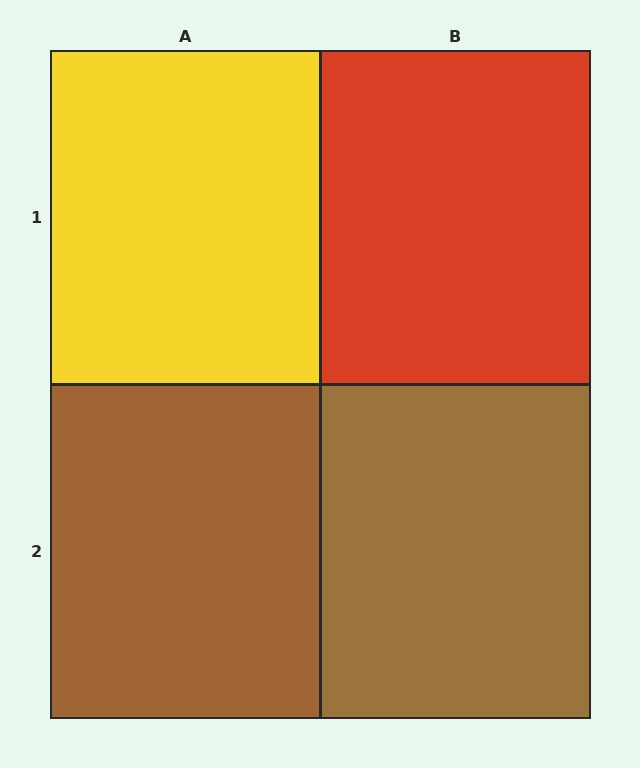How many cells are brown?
2 cells are brown.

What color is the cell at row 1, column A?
Yellow.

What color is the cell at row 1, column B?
Red.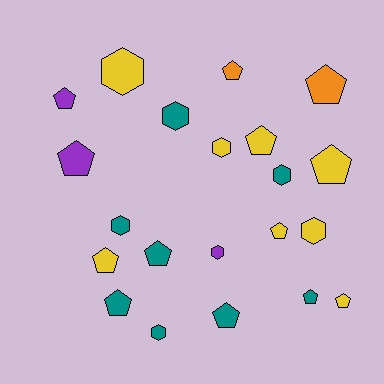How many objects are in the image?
There are 21 objects.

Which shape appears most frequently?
Pentagon, with 13 objects.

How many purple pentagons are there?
There are 2 purple pentagons.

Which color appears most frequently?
Teal, with 8 objects.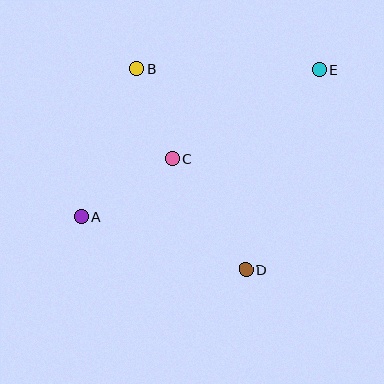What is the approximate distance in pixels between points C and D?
The distance between C and D is approximately 133 pixels.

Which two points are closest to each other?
Points B and C are closest to each other.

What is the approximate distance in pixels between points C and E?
The distance between C and E is approximately 173 pixels.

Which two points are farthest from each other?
Points A and E are farthest from each other.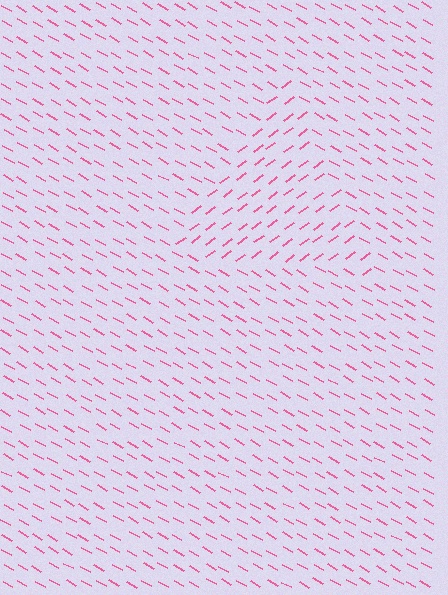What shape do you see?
I see a triangle.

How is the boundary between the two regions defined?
The boundary is defined purely by a change in line orientation (approximately 66 degrees difference). All lines are the same color and thickness.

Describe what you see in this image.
The image is filled with small pink line segments. A triangle region in the image has lines oriented differently from the surrounding lines, creating a visible texture boundary.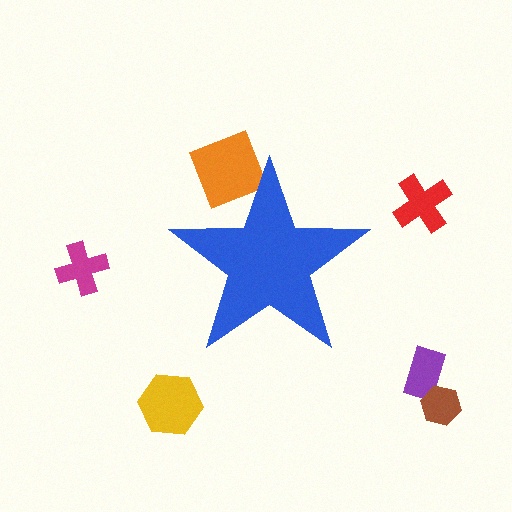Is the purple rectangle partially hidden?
No, the purple rectangle is fully visible.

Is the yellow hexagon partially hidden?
No, the yellow hexagon is fully visible.